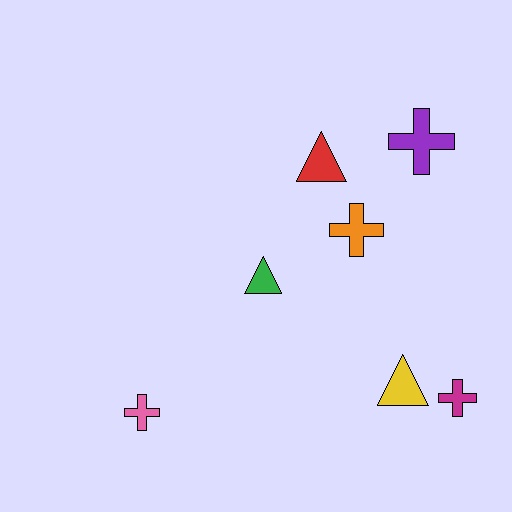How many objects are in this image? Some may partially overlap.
There are 7 objects.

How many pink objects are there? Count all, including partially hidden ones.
There is 1 pink object.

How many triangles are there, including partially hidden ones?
There are 3 triangles.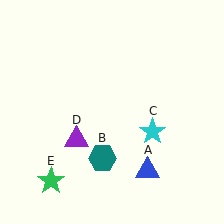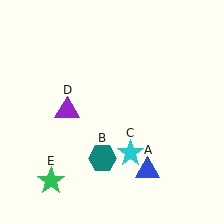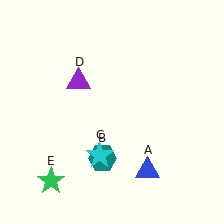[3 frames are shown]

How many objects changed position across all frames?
2 objects changed position: cyan star (object C), purple triangle (object D).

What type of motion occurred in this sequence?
The cyan star (object C), purple triangle (object D) rotated clockwise around the center of the scene.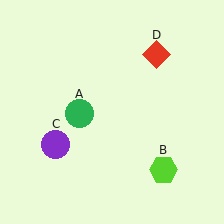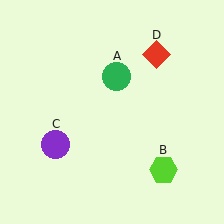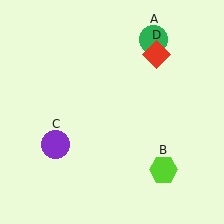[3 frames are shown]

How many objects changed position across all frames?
1 object changed position: green circle (object A).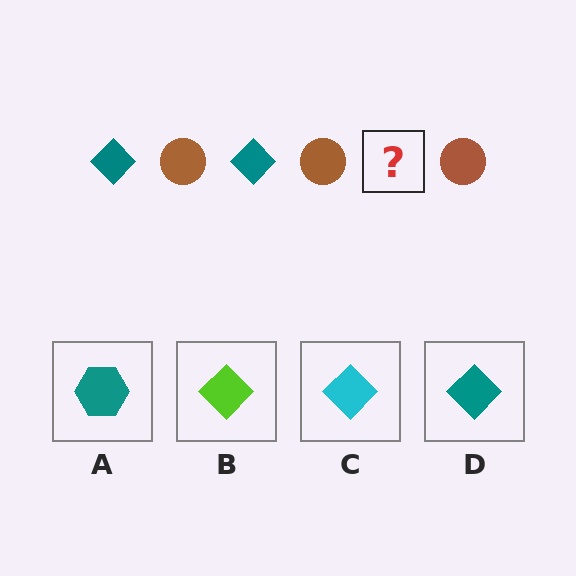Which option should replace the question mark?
Option D.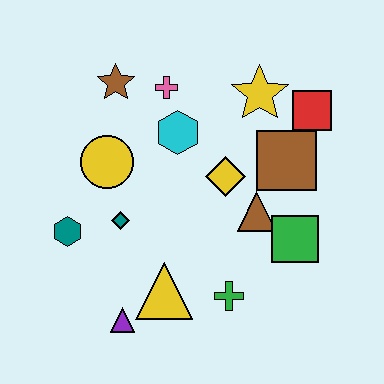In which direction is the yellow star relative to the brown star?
The yellow star is to the right of the brown star.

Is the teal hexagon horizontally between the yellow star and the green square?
No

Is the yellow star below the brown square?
No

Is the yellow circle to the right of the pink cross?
No